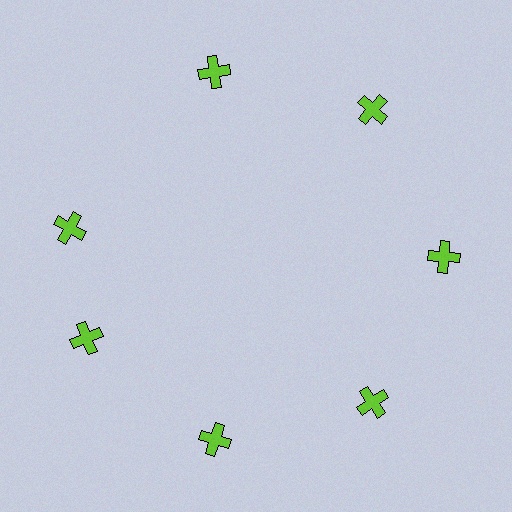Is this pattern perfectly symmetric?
No. The 7 lime crosses are arranged in a ring, but one element near the 10 o'clock position is rotated out of alignment along the ring, breaking the 7-fold rotational symmetry.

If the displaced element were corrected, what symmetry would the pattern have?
It would have 7-fold rotational symmetry — the pattern would map onto itself every 51 degrees.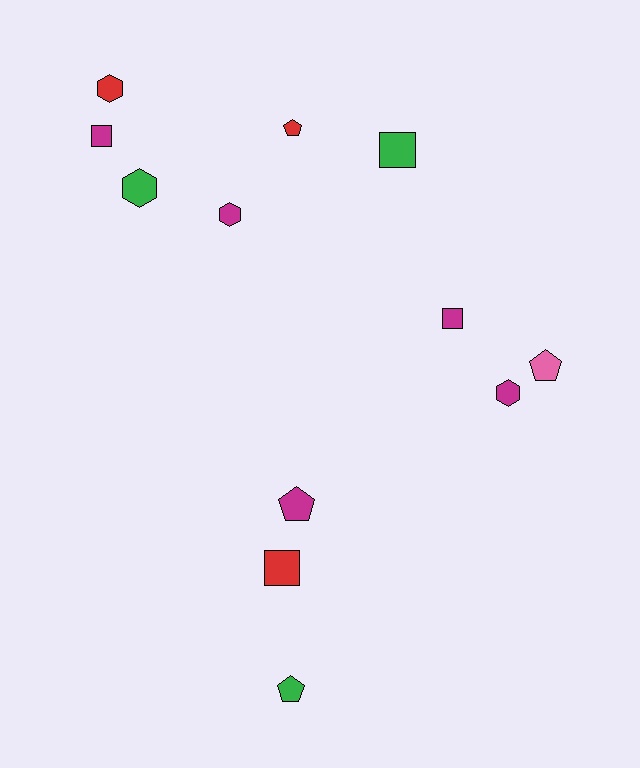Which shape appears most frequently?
Hexagon, with 4 objects.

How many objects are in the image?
There are 12 objects.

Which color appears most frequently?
Magenta, with 5 objects.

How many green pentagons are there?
There is 1 green pentagon.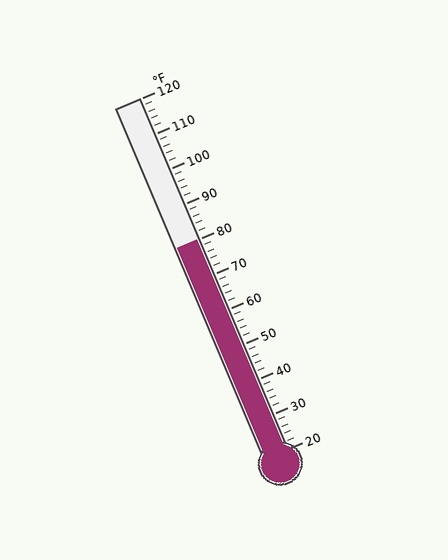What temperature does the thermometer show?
The thermometer shows approximately 80°F.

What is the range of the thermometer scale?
The thermometer scale ranges from 20°F to 120°F.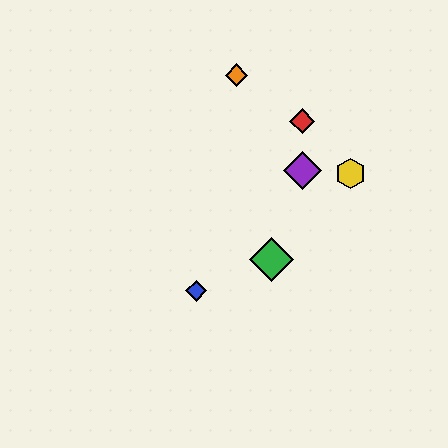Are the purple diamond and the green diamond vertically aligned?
No, the purple diamond is at x≈302 and the green diamond is at x≈271.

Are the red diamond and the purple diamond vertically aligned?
Yes, both are at x≈302.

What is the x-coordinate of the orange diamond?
The orange diamond is at x≈236.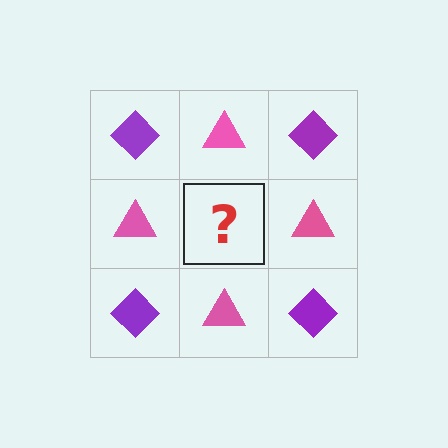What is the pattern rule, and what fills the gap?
The rule is that it alternates purple diamond and pink triangle in a checkerboard pattern. The gap should be filled with a purple diamond.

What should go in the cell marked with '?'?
The missing cell should contain a purple diamond.